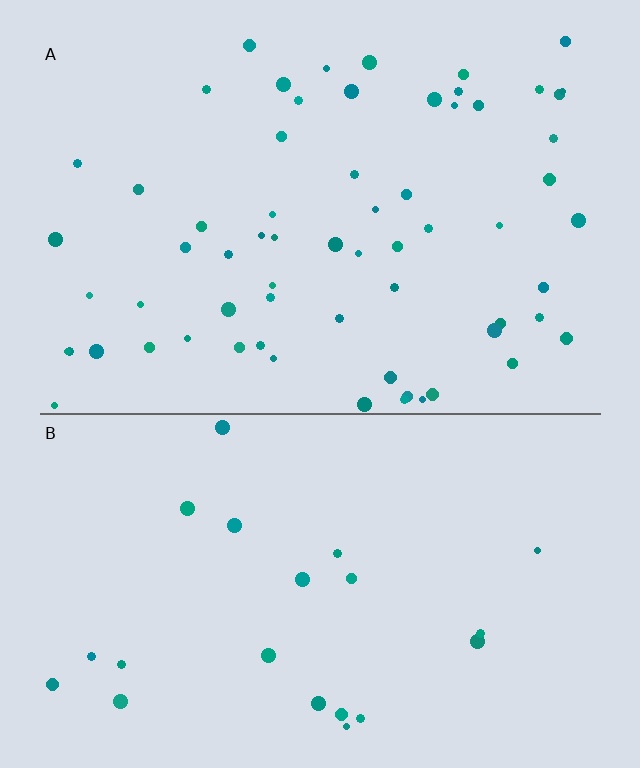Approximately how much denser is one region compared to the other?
Approximately 3.0× — region A over region B.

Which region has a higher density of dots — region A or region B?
A (the top).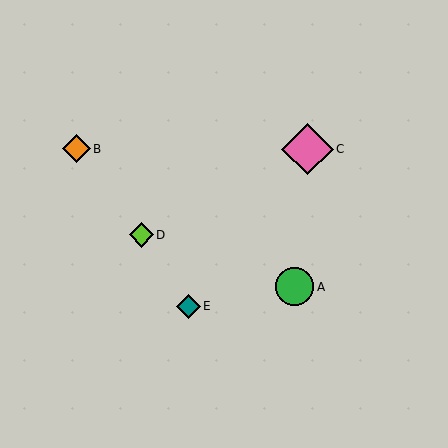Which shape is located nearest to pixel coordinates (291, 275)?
The green circle (labeled A) at (294, 287) is nearest to that location.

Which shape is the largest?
The pink diamond (labeled C) is the largest.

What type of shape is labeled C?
Shape C is a pink diamond.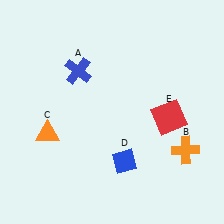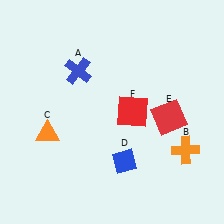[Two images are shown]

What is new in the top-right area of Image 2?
A red square (F) was added in the top-right area of Image 2.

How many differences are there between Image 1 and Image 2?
There is 1 difference between the two images.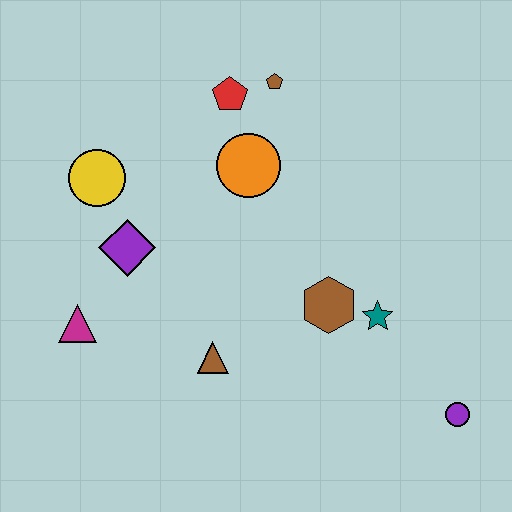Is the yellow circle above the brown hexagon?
Yes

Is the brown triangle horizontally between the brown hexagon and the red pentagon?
No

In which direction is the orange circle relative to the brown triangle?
The orange circle is above the brown triangle.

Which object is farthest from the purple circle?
The yellow circle is farthest from the purple circle.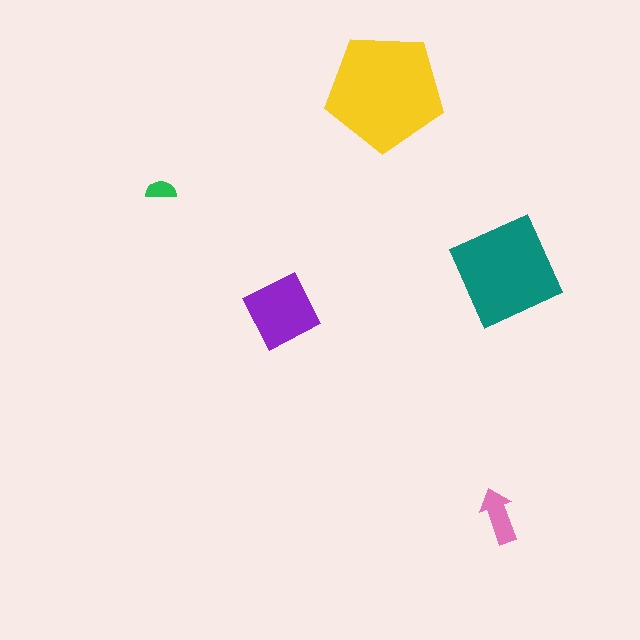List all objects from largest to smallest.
The yellow pentagon, the teal diamond, the purple square, the pink arrow, the green semicircle.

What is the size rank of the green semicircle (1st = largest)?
5th.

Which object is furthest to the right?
The teal diamond is rightmost.